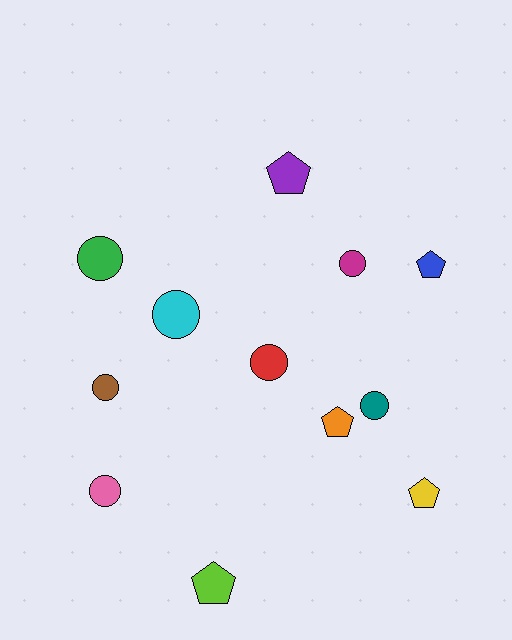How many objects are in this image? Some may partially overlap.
There are 12 objects.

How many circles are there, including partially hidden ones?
There are 7 circles.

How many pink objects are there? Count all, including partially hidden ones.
There is 1 pink object.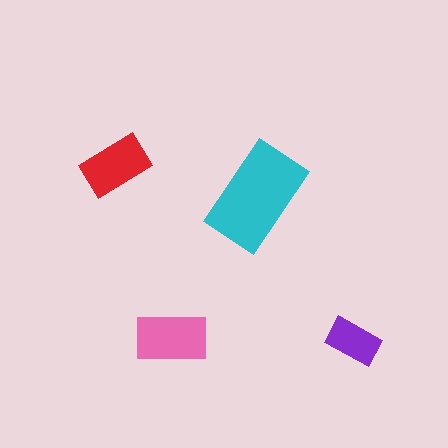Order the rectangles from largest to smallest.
the cyan one, the pink one, the red one, the purple one.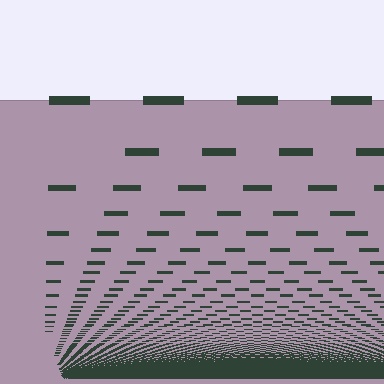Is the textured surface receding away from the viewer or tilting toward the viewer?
The surface appears to tilt toward the viewer. Texture elements get larger and sparser toward the top.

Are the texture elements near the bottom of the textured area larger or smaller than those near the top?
Smaller. The gradient is inverted — elements near the bottom are smaller and denser.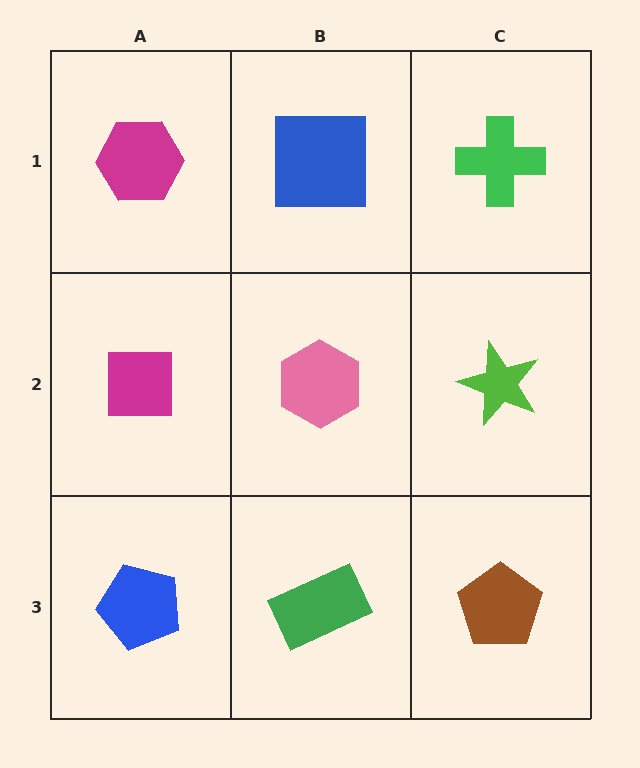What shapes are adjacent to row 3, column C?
A lime star (row 2, column C), a green rectangle (row 3, column B).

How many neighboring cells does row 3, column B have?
3.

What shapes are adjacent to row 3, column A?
A magenta square (row 2, column A), a green rectangle (row 3, column B).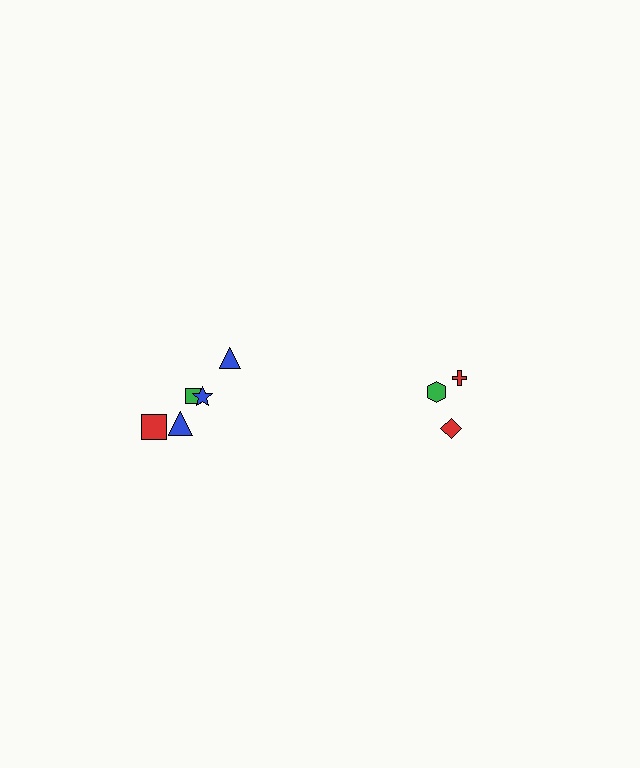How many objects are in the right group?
There are 3 objects.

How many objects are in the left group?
There are 5 objects.